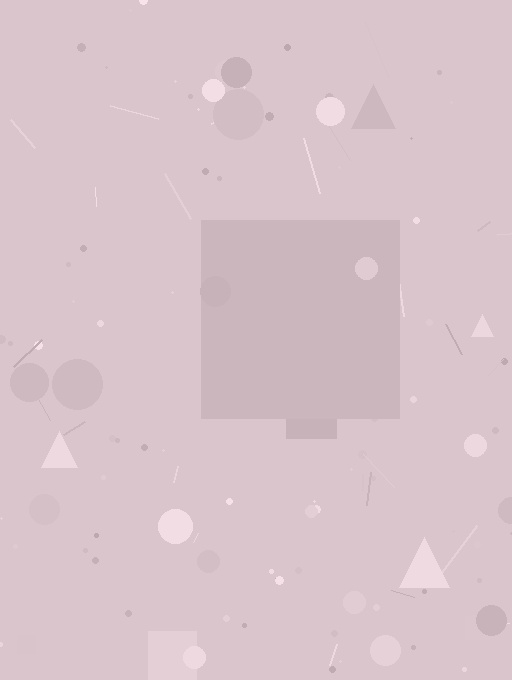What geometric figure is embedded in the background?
A square is embedded in the background.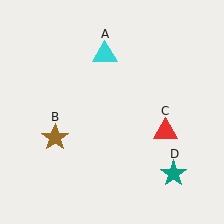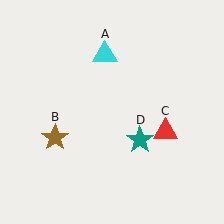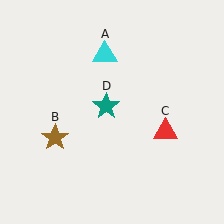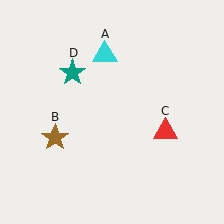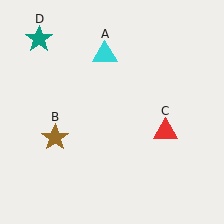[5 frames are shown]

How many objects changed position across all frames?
1 object changed position: teal star (object D).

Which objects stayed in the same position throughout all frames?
Cyan triangle (object A) and brown star (object B) and red triangle (object C) remained stationary.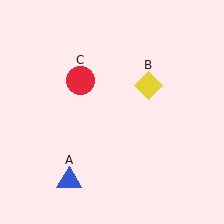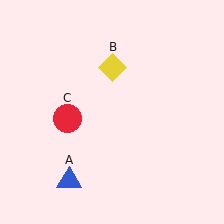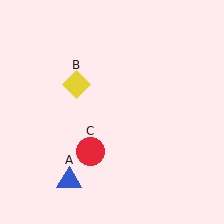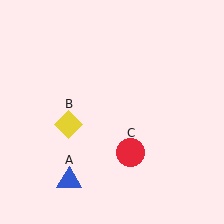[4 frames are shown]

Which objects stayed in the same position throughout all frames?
Blue triangle (object A) remained stationary.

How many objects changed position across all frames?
2 objects changed position: yellow diamond (object B), red circle (object C).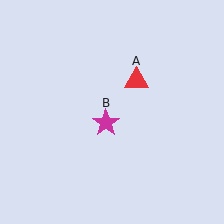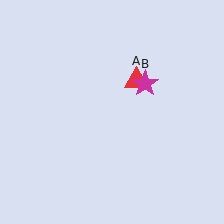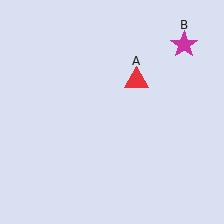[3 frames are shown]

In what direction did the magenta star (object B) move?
The magenta star (object B) moved up and to the right.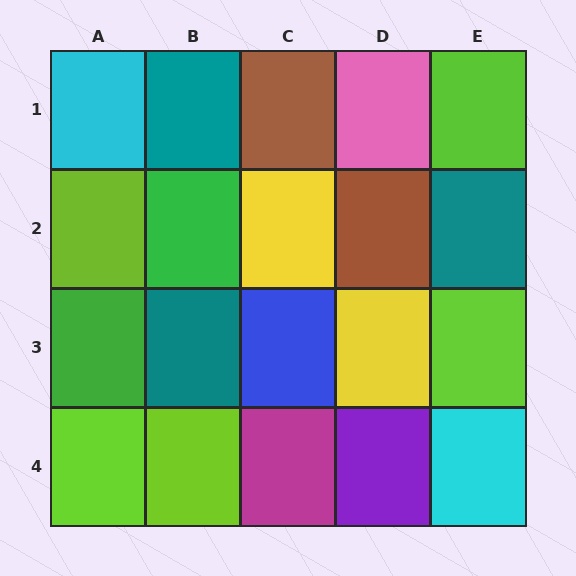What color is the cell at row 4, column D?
Purple.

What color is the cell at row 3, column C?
Blue.